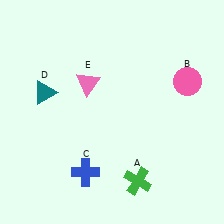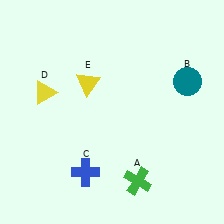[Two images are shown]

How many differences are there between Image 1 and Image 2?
There are 3 differences between the two images.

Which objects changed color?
B changed from pink to teal. D changed from teal to yellow. E changed from pink to yellow.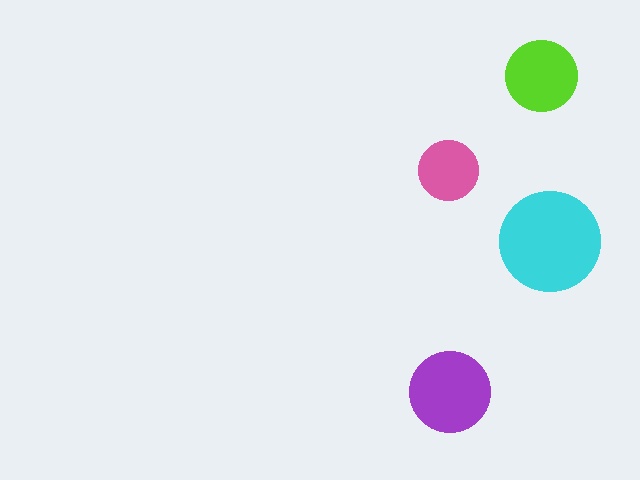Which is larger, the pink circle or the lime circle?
The lime one.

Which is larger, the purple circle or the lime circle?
The purple one.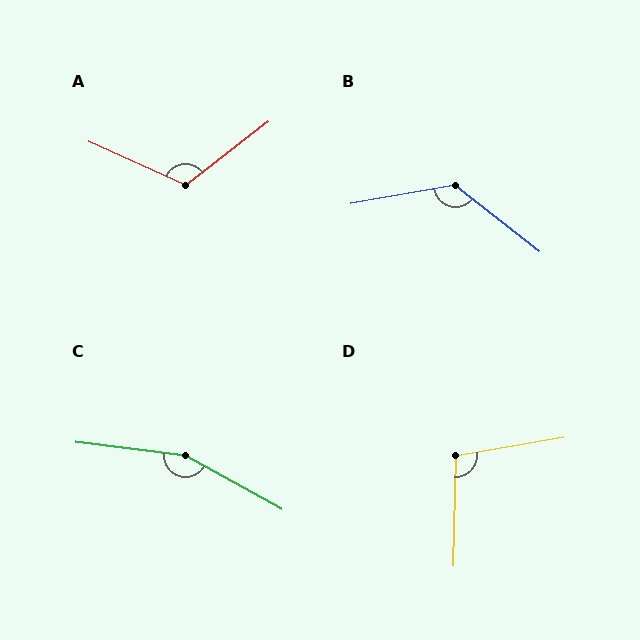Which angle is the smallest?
D, at approximately 101 degrees.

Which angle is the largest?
C, at approximately 158 degrees.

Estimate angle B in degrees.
Approximately 132 degrees.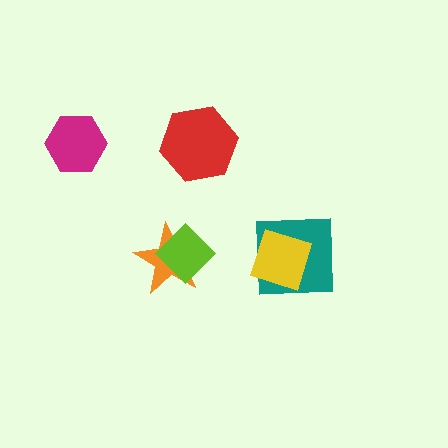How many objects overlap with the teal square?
1 object overlaps with the teal square.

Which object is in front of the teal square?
The yellow diamond is in front of the teal square.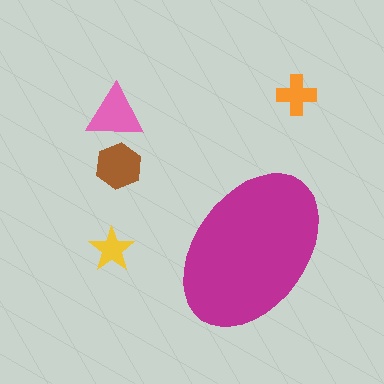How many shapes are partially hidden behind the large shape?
0 shapes are partially hidden.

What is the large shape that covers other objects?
A magenta ellipse.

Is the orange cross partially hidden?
No, the orange cross is fully visible.